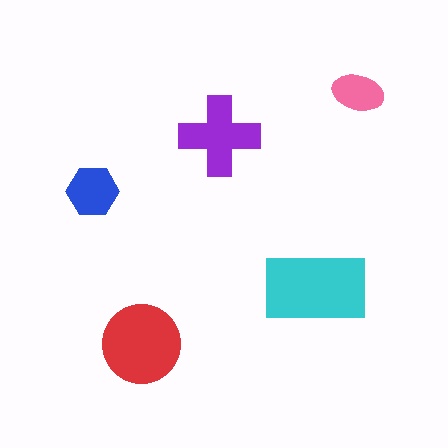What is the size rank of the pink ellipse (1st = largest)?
5th.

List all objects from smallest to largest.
The pink ellipse, the blue hexagon, the purple cross, the red circle, the cyan rectangle.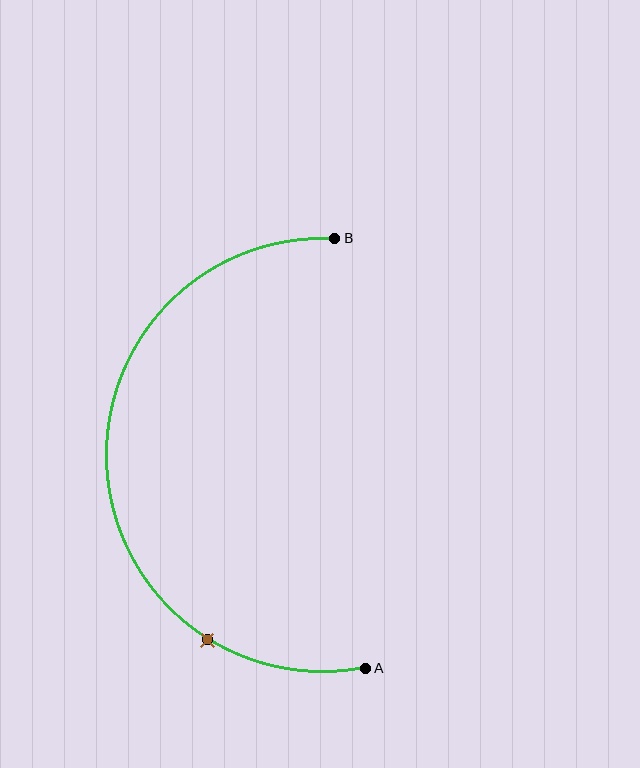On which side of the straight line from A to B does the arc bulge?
The arc bulges to the left of the straight line connecting A and B.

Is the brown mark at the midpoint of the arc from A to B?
No. The brown mark lies on the arc but is closer to endpoint A. The arc midpoint would be at the point on the curve equidistant along the arc from both A and B.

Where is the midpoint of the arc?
The arc midpoint is the point on the curve farthest from the straight line joining A and B. It sits to the left of that line.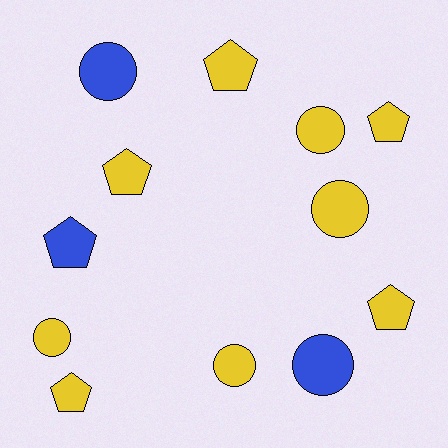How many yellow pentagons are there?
There are 5 yellow pentagons.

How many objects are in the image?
There are 12 objects.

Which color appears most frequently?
Yellow, with 9 objects.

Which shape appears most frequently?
Circle, with 6 objects.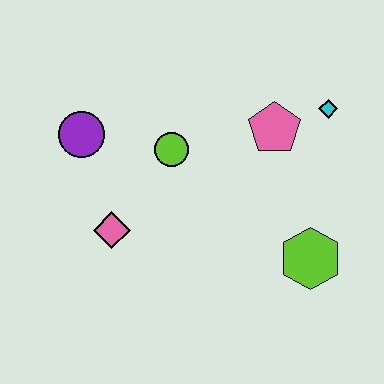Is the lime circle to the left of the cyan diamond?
Yes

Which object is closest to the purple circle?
The lime circle is closest to the purple circle.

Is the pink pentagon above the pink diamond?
Yes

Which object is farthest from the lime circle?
The lime hexagon is farthest from the lime circle.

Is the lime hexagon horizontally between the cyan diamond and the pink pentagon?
Yes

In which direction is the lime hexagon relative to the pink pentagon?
The lime hexagon is below the pink pentagon.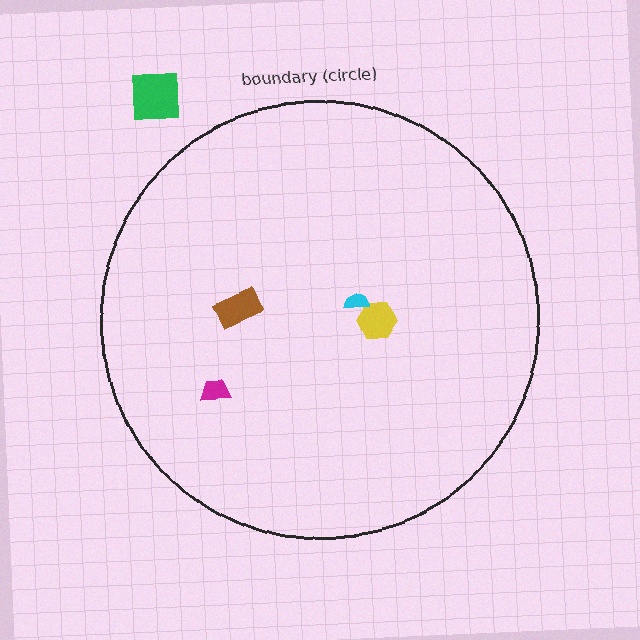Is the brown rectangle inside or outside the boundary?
Inside.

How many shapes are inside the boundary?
4 inside, 1 outside.